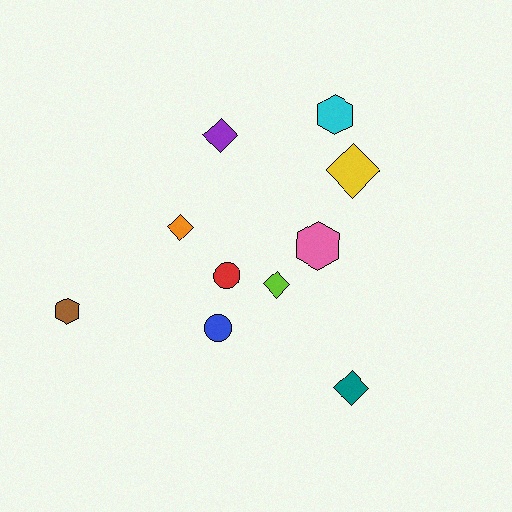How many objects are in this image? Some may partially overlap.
There are 10 objects.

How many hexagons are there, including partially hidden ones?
There are 3 hexagons.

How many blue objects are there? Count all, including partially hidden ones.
There is 1 blue object.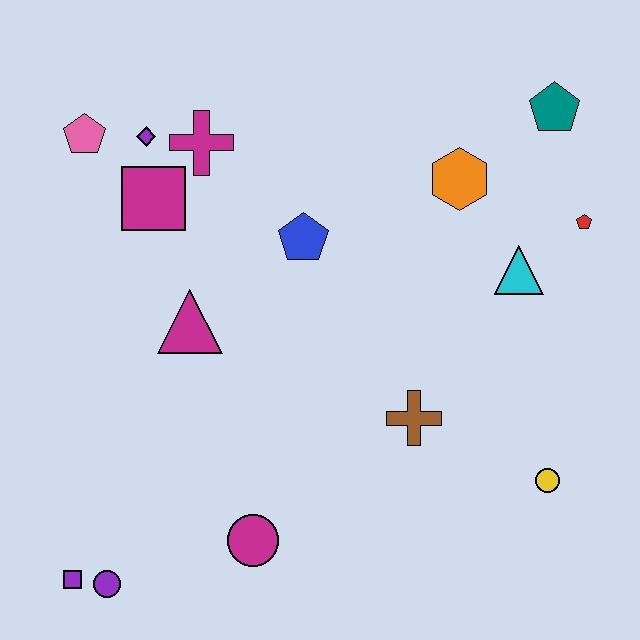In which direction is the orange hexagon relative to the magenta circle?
The orange hexagon is above the magenta circle.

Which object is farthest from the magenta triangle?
The teal pentagon is farthest from the magenta triangle.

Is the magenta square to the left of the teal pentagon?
Yes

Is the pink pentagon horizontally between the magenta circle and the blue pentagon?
No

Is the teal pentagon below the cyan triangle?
No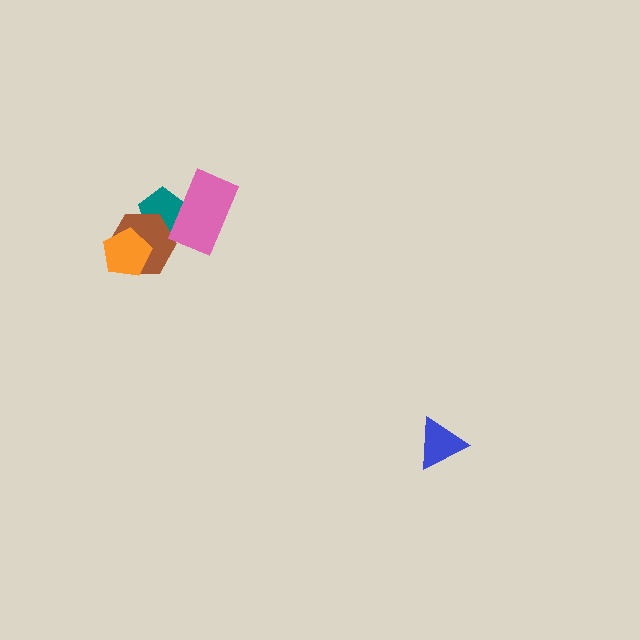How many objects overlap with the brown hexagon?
2 objects overlap with the brown hexagon.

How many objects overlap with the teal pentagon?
2 objects overlap with the teal pentagon.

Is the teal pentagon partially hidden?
Yes, it is partially covered by another shape.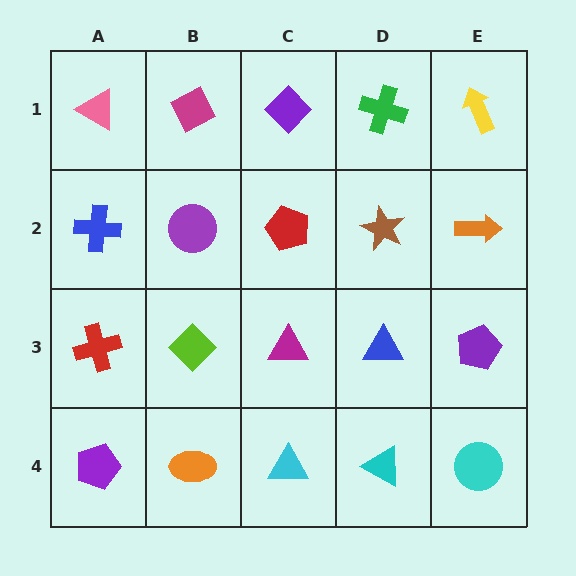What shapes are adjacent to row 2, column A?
A pink triangle (row 1, column A), a red cross (row 3, column A), a purple circle (row 2, column B).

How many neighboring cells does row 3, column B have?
4.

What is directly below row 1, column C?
A red pentagon.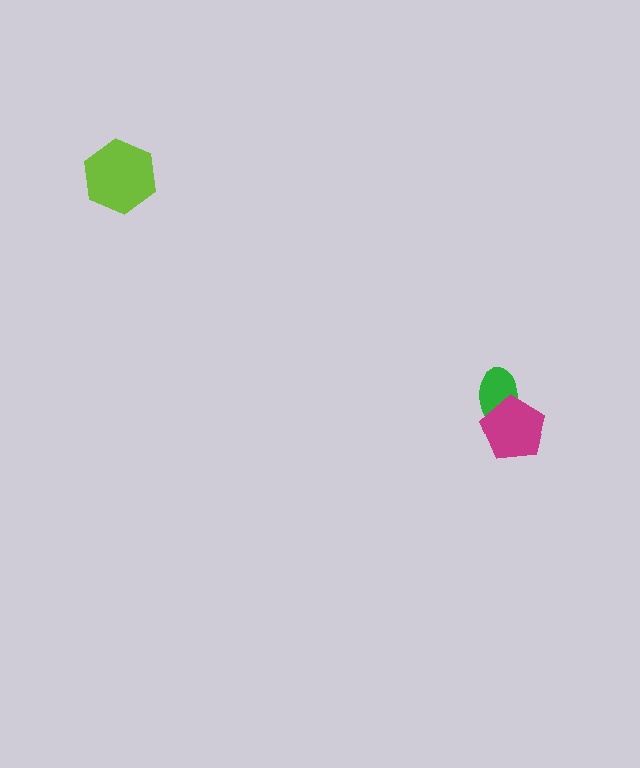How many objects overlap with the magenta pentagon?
1 object overlaps with the magenta pentagon.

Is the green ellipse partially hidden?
Yes, it is partially covered by another shape.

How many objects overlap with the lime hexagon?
0 objects overlap with the lime hexagon.